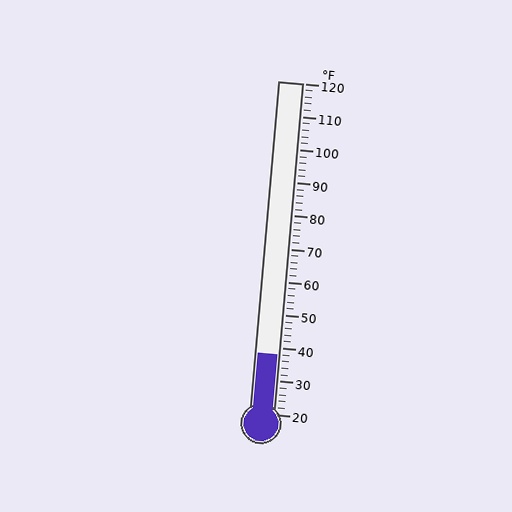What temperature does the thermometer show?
The thermometer shows approximately 38°F.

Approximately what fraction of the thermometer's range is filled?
The thermometer is filled to approximately 20% of its range.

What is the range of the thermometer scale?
The thermometer scale ranges from 20°F to 120°F.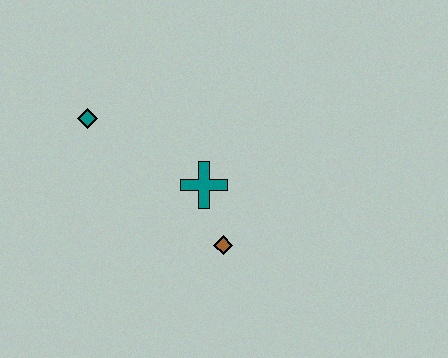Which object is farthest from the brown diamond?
The teal diamond is farthest from the brown diamond.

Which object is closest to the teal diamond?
The teal cross is closest to the teal diamond.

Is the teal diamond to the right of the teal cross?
No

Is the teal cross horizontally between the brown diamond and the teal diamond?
Yes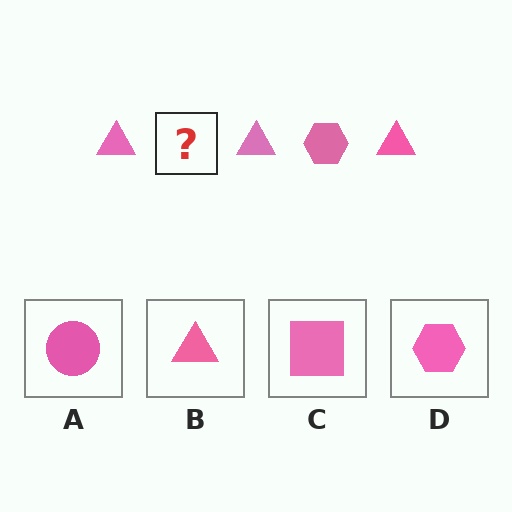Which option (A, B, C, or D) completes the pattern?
D.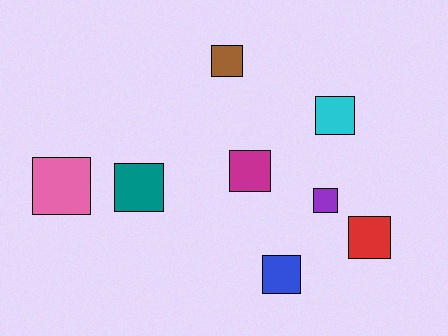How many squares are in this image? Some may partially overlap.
There are 8 squares.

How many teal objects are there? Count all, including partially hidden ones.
There is 1 teal object.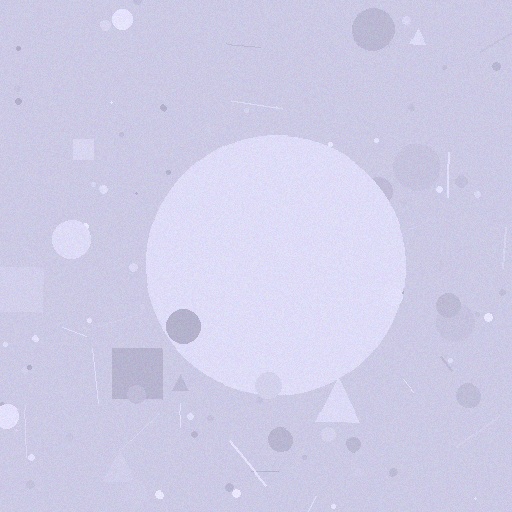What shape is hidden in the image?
A circle is hidden in the image.